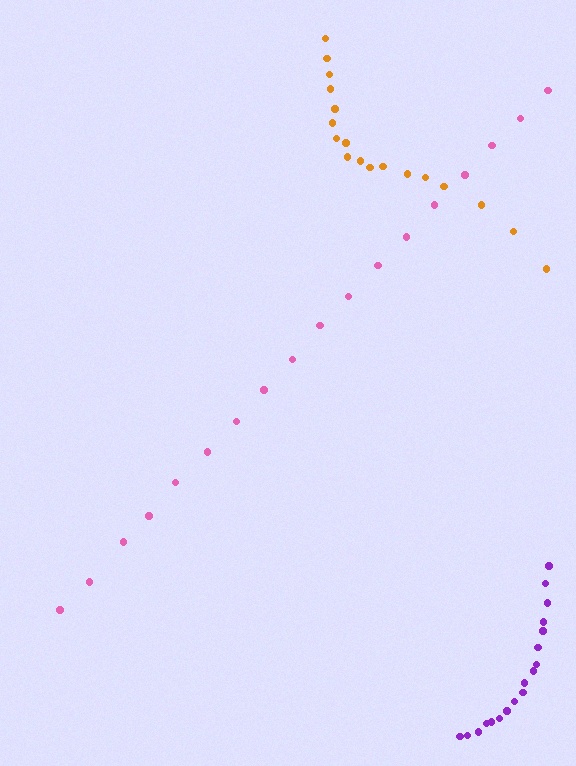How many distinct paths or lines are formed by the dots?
There are 3 distinct paths.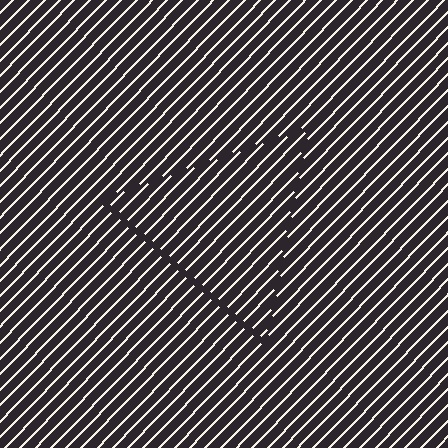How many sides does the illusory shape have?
3 sides — the line-ends trace a triangle.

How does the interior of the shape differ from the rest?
The interior of the shape contains the same grating, shifted by half a period — the contour is defined by the phase discontinuity where line-ends from the inner and outer gratings abut.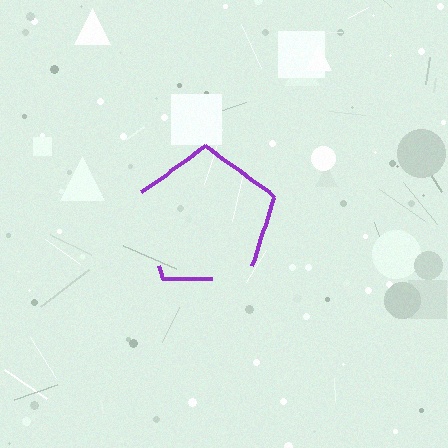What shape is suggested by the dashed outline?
The dashed outline suggests a pentagon.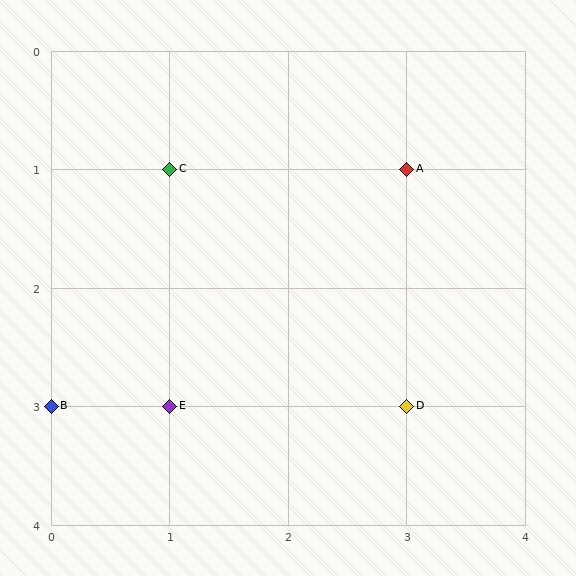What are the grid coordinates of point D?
Point D is at grid coordinates (3, 3).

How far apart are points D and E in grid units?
Points D and E are 2 columns apart.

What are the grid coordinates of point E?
Point E is at grid coordinates (1, 3).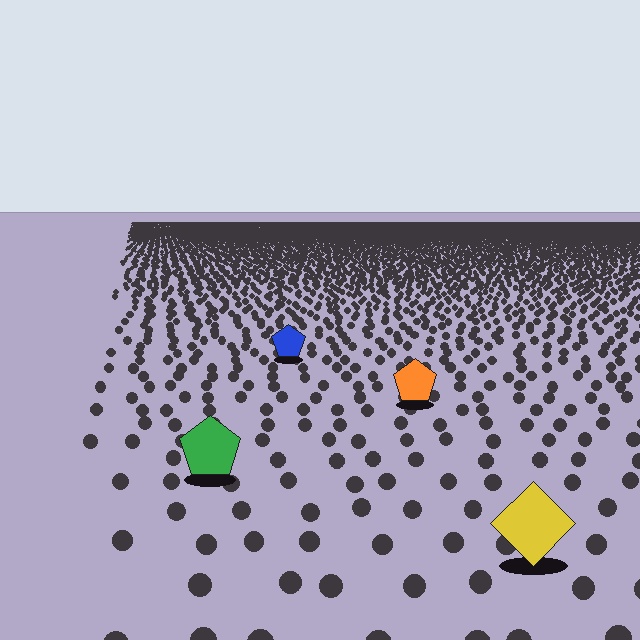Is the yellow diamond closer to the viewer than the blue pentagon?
Yes. The yellow diamond is closer — you can tell from the texture gradient: the ground texture is coarser near it.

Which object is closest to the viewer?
The yellow diamond is closest. The texture marks near it are larger and more spread out.